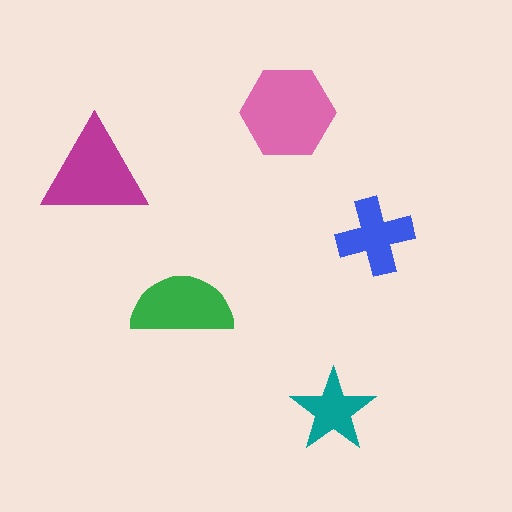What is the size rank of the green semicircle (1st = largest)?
3rd.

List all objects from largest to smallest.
The pink hexagon, the magenta triangle, the green semicircle, the blue cross, the teal star.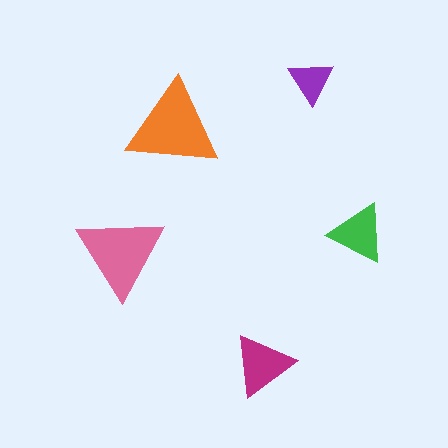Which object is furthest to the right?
The green triangle is rightmost.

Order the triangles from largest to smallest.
the orange one, the pink one, the magenta one, the green one, the purple one.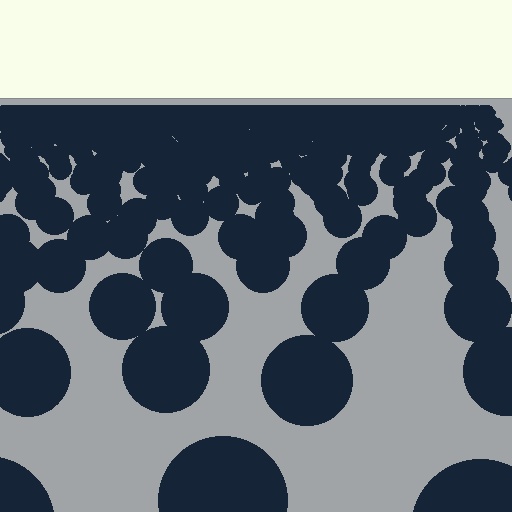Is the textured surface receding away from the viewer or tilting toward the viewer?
The surface is receding away from the viewer. Texture elements get smaller and denser toward the top.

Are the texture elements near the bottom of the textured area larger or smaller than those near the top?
Larger. Near the bottom, elements are closer to the viewer and appear at a bigger on-screen size.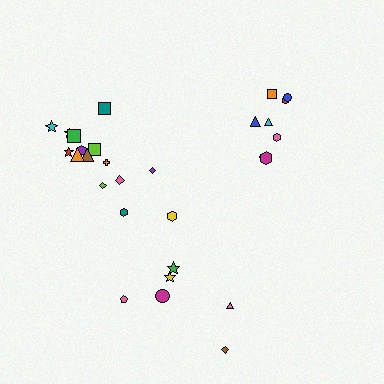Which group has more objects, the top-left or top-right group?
The top-left group.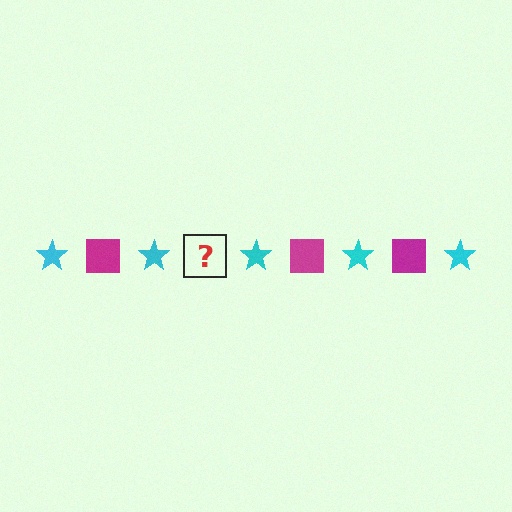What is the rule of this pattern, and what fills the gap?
The rule is that the pattern alternates between cyan star and magenta square. The gap should be filled with a magenta square.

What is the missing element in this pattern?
The missing element is a magenta square.